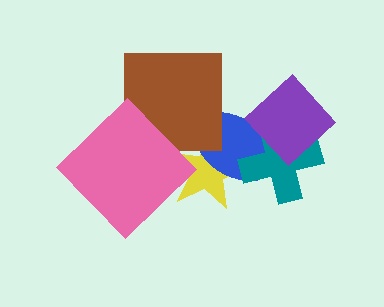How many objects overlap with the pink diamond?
2 objects overlap with the pink diamond.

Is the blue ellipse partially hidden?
Yes, it is partially covered by another shape.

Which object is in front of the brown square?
The pink diamond is in front of the brown square.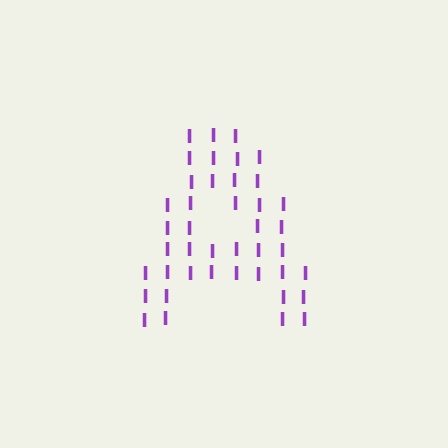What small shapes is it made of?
It is made of small letter I's.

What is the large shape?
The large shape is the letter A.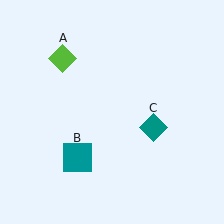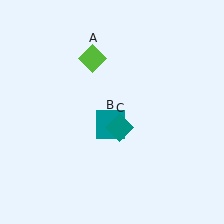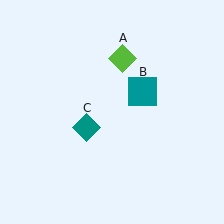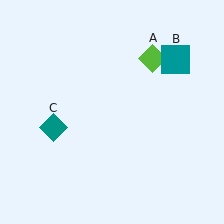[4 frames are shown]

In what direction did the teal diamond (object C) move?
The teal diamond (object C) moved left.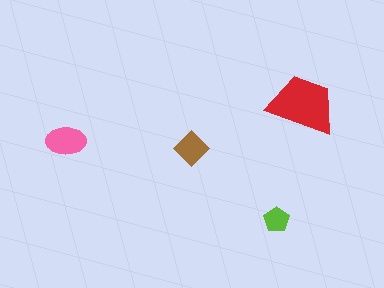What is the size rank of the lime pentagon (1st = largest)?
4th.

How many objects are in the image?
There are 4 objects in the image.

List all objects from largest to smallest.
The red trapezoid, the pink ellipse, the brown diamond, the lime pentagon.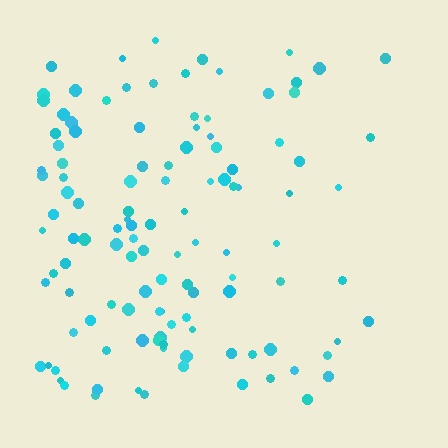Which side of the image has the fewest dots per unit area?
The right.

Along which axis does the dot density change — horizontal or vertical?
Horizontal.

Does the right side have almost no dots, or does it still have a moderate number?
Still a moderate number, just noticeably fewer than the left.